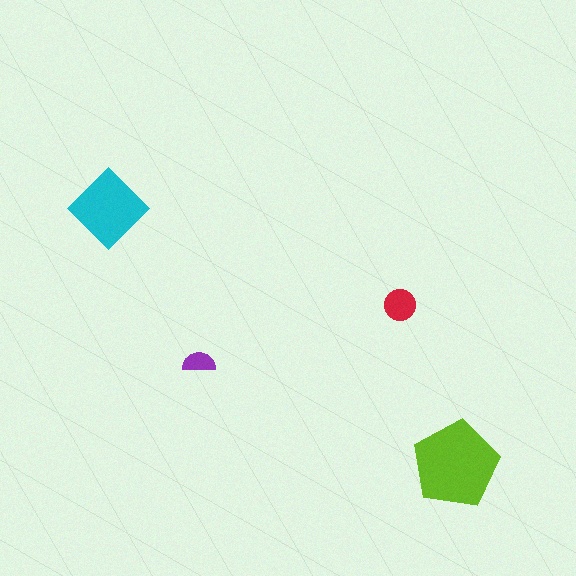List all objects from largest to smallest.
The lime pentagon, the cyan diamond, the red circle, the purple semicircle.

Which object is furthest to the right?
The lime pentagon is rightmost.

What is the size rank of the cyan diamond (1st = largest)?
2nd.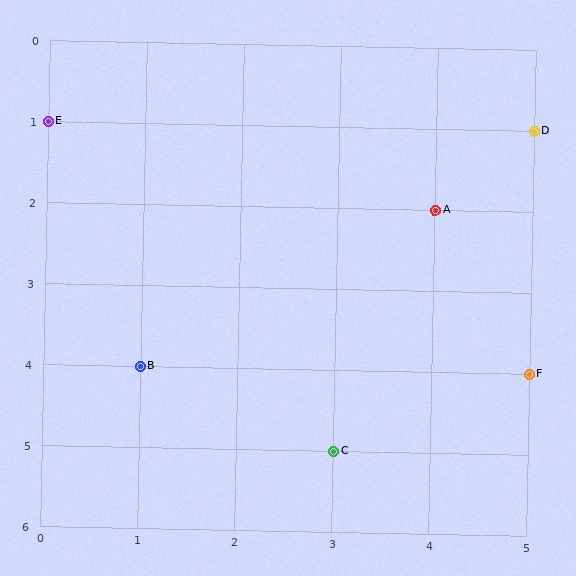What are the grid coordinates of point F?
Point F is at grid coordinates (5, 4).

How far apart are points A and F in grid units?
Points A and F are 1 column and 2 rows apart (about 2.2 grid units diagonally).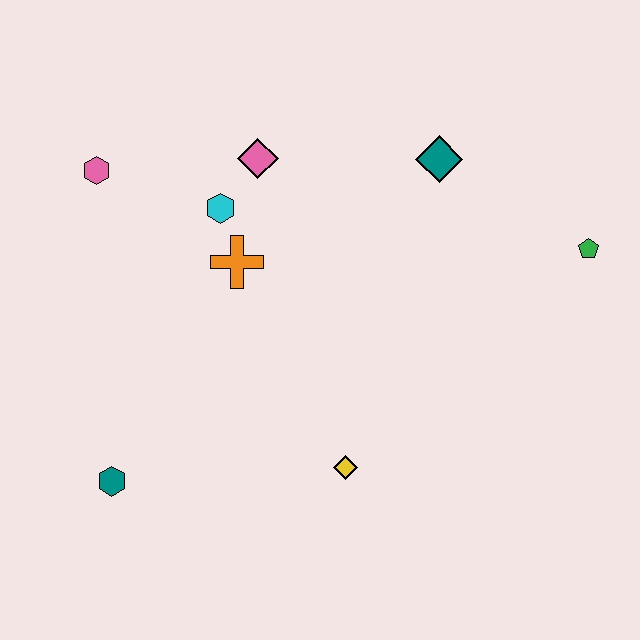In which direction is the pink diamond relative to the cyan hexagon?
The pink diamond is above the cyan hexagon.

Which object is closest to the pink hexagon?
The cyan hexagon is closest to the pink hexagon.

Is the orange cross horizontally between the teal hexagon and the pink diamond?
Yes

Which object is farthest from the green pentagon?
The teal hexagon is farthest from the green pentagon.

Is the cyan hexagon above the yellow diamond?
Yes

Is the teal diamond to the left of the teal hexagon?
No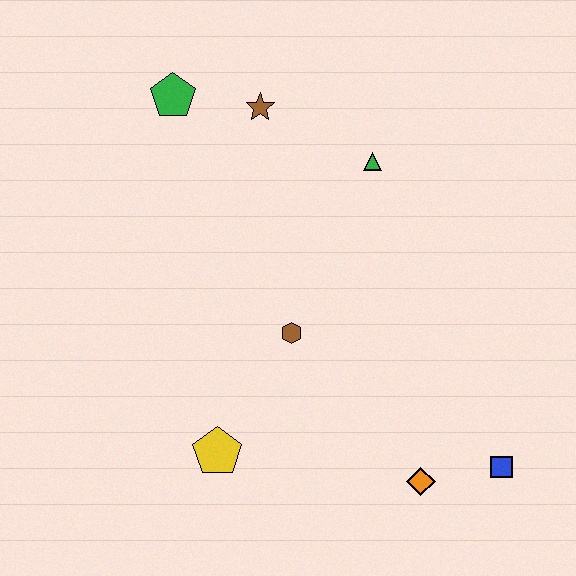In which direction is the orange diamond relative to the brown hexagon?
The orange diamond is below the brown hexagon.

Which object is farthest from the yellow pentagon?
The green pentagon is farthest from the yellow pentagon.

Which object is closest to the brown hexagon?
The yellow pentagon is closest to the brown hexagon.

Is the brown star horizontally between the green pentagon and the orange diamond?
Yes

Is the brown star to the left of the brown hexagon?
Yes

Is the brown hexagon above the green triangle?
No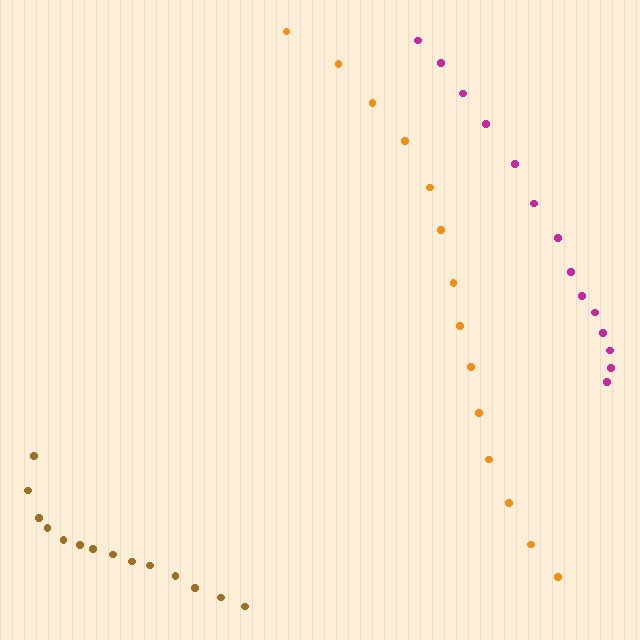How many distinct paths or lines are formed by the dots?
There are 3 distinct paths.